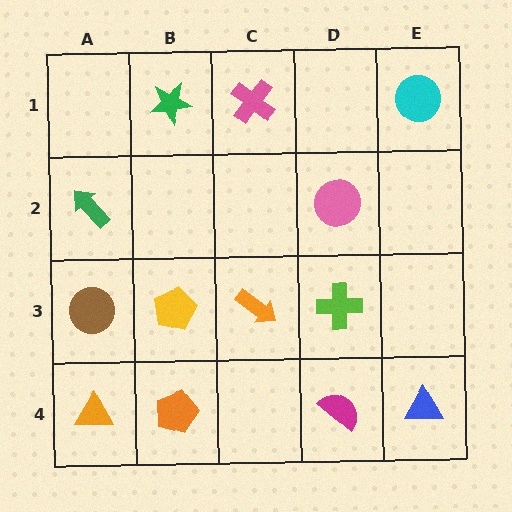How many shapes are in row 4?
4 shapes.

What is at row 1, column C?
A pink cross.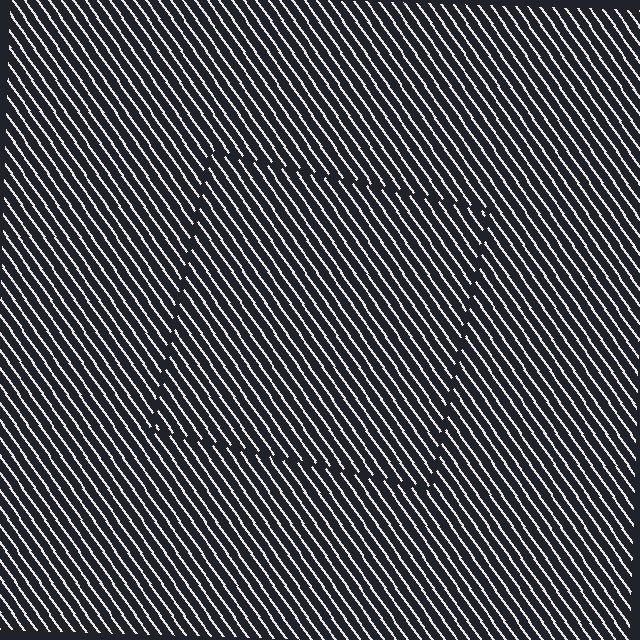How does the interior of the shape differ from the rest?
The interior of the shape contains the same grating, shifted by half a period — the contour is defined by the phase discontinuity where line-ends from the inner and outer gratings abut.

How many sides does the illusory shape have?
4 sides — the line-ends trace a square.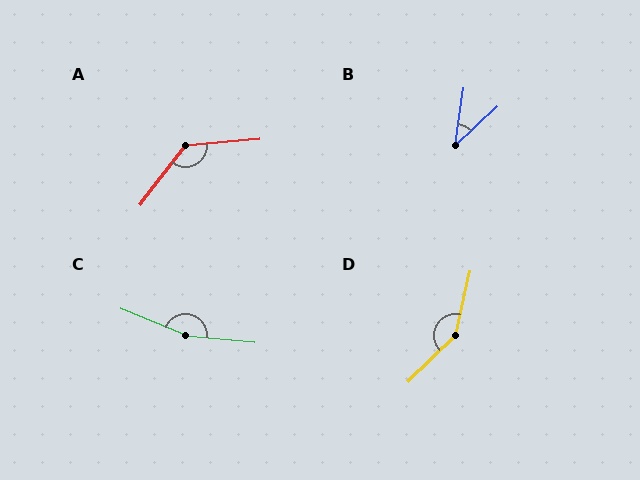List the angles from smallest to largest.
B (38°), A (132°), D (147°), C (163°).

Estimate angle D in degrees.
Approximately 147 degrees.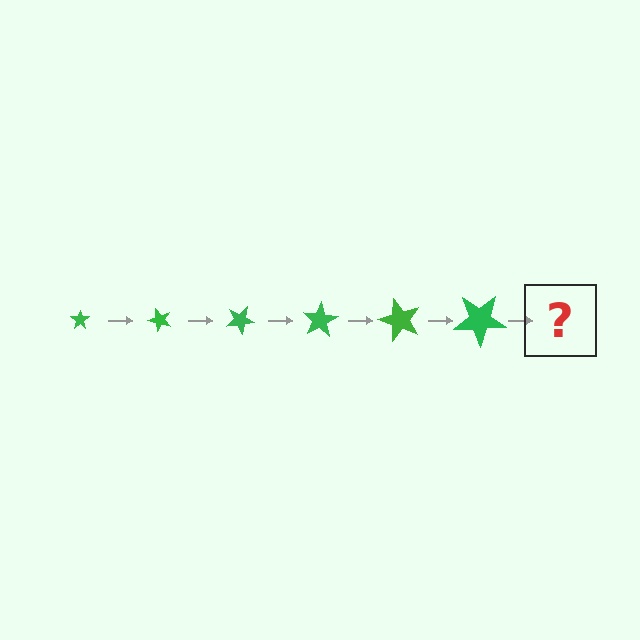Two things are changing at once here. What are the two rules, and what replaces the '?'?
The two rules are that the star grows larger each step and it rotates 50 degrees each step. The '?' should be a star, larger than the previous one and rotated 300 degrees from the start.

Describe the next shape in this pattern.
It should be a star, larger than the previous one and rotated 300 degrees from the start.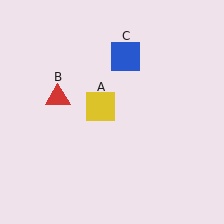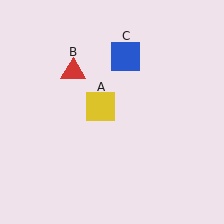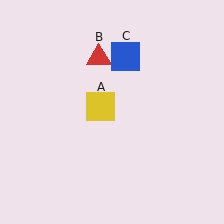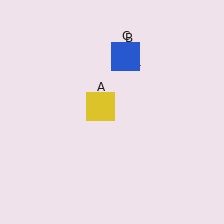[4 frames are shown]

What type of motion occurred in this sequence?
The red triangle (object B) rotated clockwise around the center of the scene.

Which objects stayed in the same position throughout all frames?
Yellow square (object A) and blue square (object C) remained stationary.